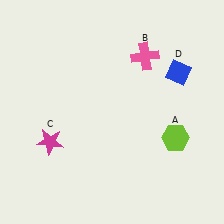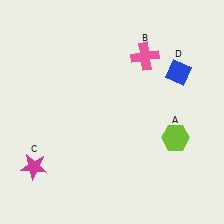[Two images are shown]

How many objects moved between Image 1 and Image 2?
1 object moved between the two images.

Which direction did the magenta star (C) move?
The magenta star (C) moved down.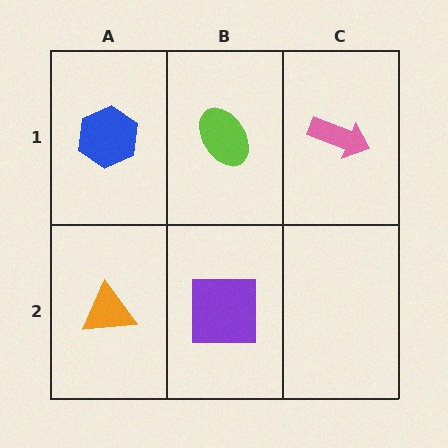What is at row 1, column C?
A pink arrow.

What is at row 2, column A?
An orange triangle.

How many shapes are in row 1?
3 shapes.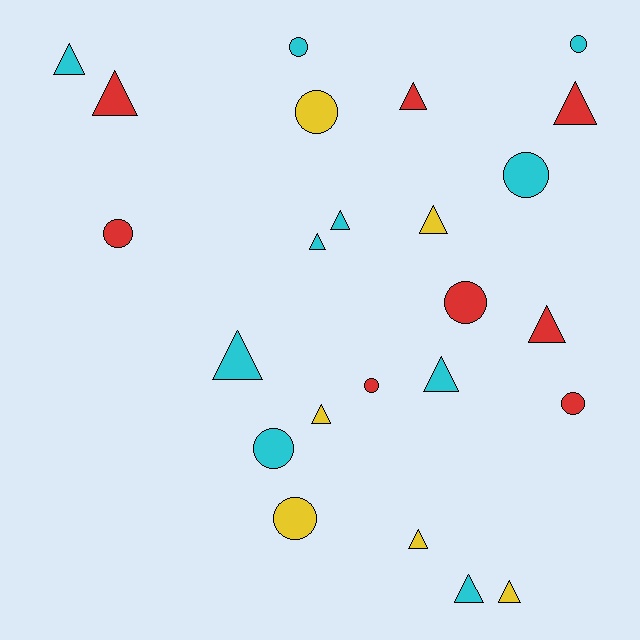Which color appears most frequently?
Cyan, with 10 objects.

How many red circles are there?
There are 4 red circles.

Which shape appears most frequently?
Triangle, with 14 objects.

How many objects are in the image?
There are 24 objects.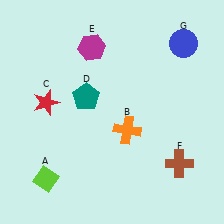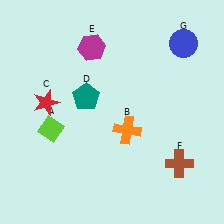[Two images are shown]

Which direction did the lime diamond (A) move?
The lime diamond (A) moved up.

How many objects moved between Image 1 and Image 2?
1 object moved between the two images.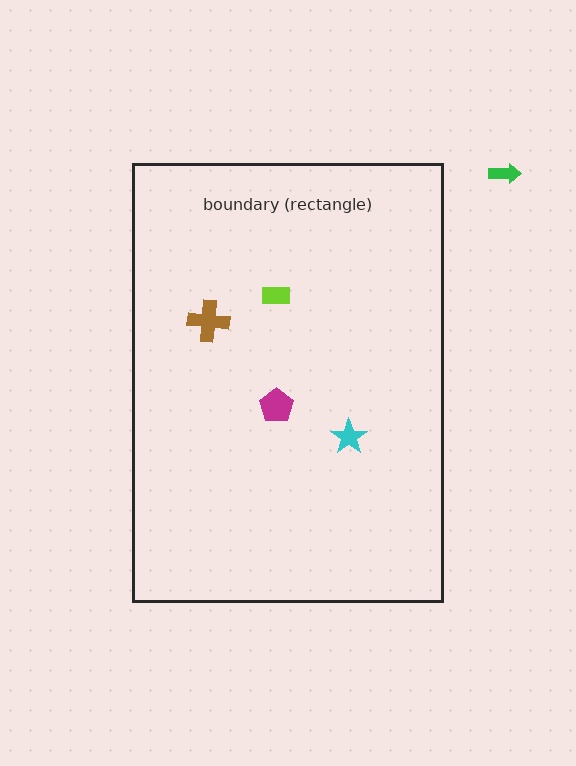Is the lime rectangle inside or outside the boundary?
Inside.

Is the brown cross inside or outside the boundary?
Inside.